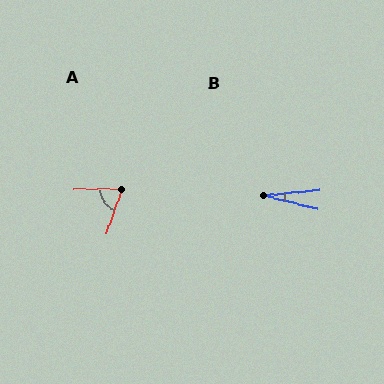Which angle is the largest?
A, at approximately 70 degrees.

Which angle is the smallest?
B, at approximately 20 degrees.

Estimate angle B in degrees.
Approximately 20 degrees.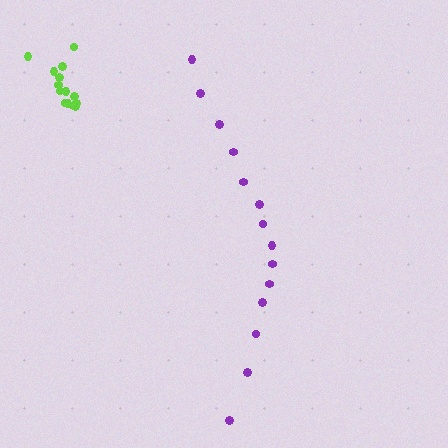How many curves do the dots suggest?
There are 2 distinct paths.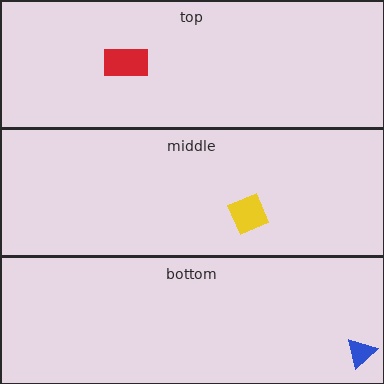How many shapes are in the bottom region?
1.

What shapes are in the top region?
The red rectangle.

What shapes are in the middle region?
The yellow diamond.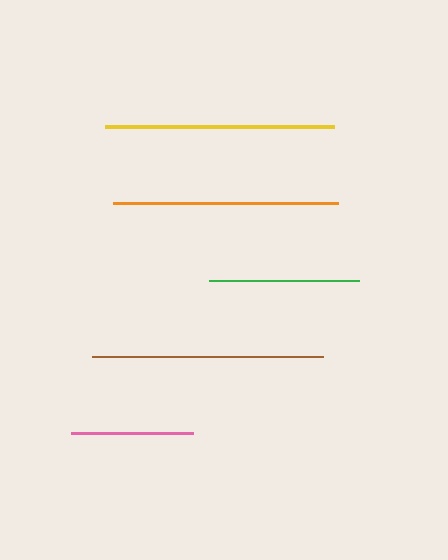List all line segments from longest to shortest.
From longest to shortest: brown, yellow, orange, green, pink.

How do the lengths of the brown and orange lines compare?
The brown and orange lines are approximately the same length.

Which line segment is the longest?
The brown line is the longest at approximately 231 pixels.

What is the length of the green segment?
The green segment is approximately 150 pixels long.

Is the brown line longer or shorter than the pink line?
The brown line is longer than the pink line.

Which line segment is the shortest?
The pink line is the shortest at approximately 121 pixels.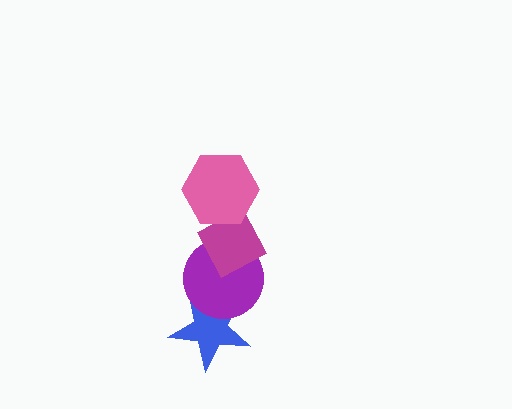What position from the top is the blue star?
The blue star is 4th from the top.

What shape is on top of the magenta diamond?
The pink hexagon is on top of the magenta diamond.